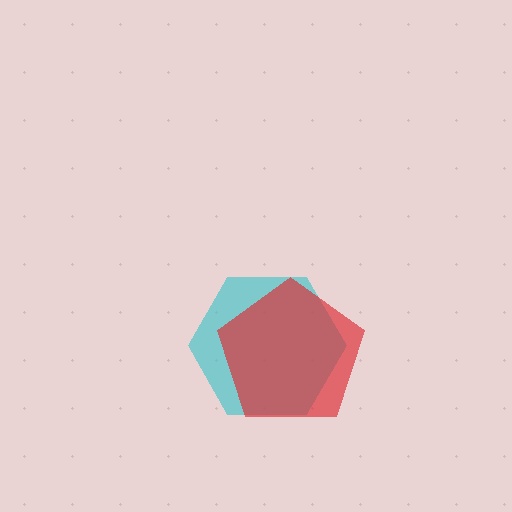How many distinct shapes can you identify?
There are 2 distinct shapes: a cyan hexagon, a red pentagon.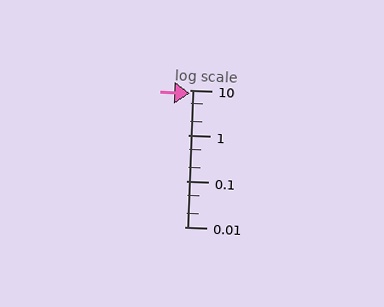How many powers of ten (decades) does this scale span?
The scale spans 3 decades, from 0.01 to 10.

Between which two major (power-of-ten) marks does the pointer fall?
The pointer is between 1 and 10.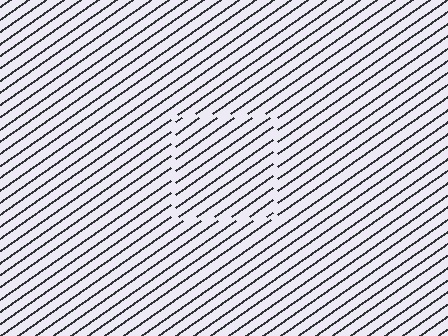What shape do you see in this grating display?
An illusory square. The interior of the shape contains the same grating, shifted by half a period — the contour is defined by the phase discontinuity where line-ends from the inner and outer gratings abut.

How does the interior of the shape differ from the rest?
The interior of the shape contains the same grating, shifted by half a period — the contour is defined by the phase discontinuity where line-ends from the inner and outer gratings abut.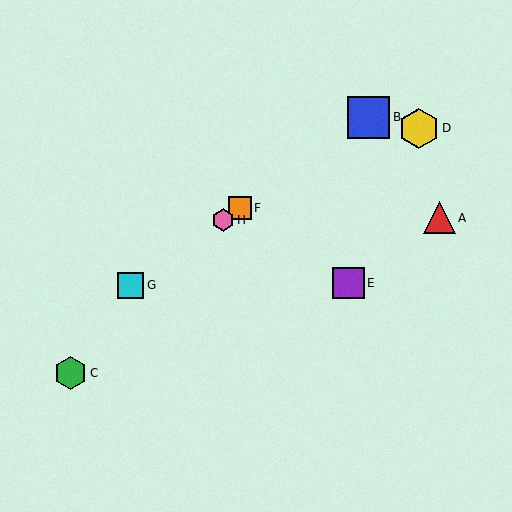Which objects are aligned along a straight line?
Objects B, F, G, H are aligned along a straight line.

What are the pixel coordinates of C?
Object C is at (71, 373).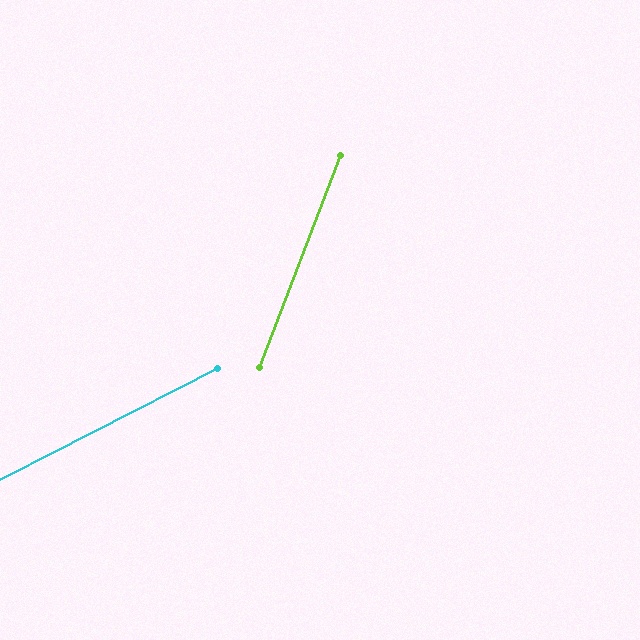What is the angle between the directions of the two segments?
Approximately 42 degrees.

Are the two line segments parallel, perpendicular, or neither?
Neither parallel nor perpendicular — they differ by about 42°.